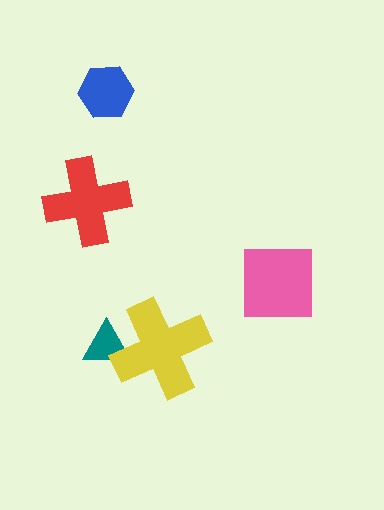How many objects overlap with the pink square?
0 objects overlap with the pink square.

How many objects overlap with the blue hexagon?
0 objects overlap with the blue hexagon.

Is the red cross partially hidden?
No, no other shape covers it.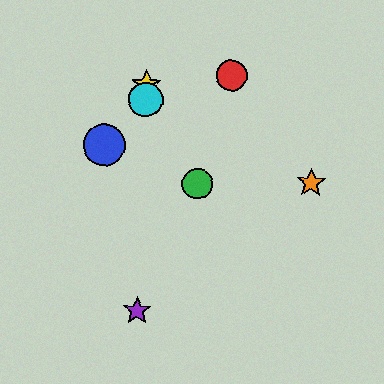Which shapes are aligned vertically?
The yellow star, the purple star, the cyan circle are aligned vertically.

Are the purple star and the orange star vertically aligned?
No, the purple star is at x≈137 and the orange star is at x≈311.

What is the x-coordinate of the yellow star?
The yellow star is at x≈146.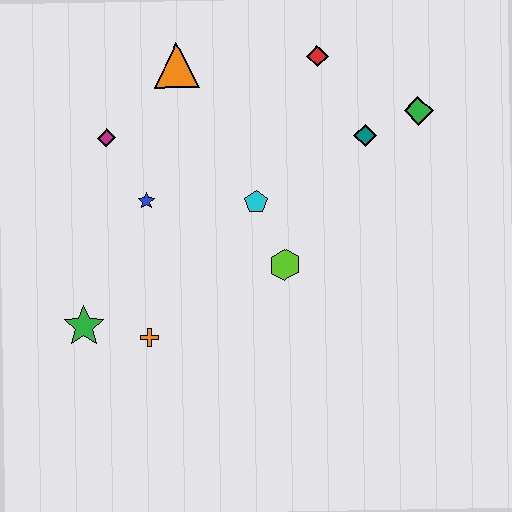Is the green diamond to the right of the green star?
Yes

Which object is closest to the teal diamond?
The green diamond is closest to the teal diamond.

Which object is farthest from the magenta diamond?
The green diamond is farthest from the magenta diamond.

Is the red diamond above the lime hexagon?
Yes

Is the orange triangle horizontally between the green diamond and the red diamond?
No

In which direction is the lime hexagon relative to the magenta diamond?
The lime hexagon is to the right of the magenta diamond.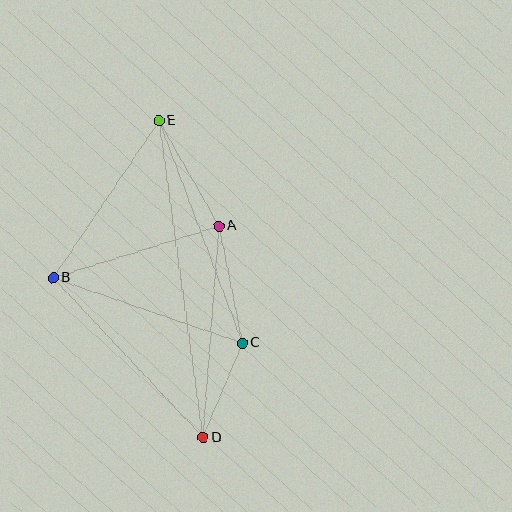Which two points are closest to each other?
Points C and D are closest to each other.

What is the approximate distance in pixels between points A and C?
The distance between A and C is approximately 119 pixels.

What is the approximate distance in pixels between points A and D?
The distance between A and D is approximately 212 pixels.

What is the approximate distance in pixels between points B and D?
The distance between B and D is approximately 219 pixels.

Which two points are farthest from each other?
Points D and E are farthest from each other.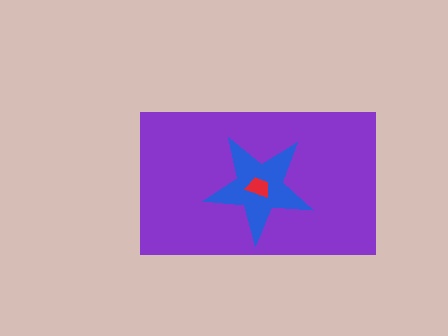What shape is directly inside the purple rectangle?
The blue star.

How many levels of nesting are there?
3.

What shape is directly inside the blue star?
The red trapezoid.